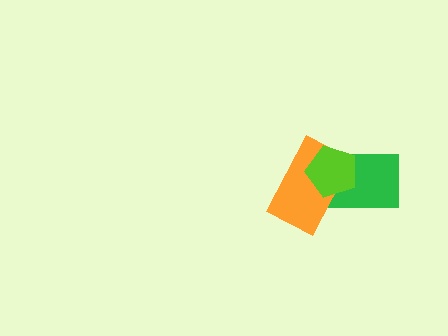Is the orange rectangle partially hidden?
Yes, it is partially covered by another shape.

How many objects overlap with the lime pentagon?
2 objects overlap with the lime pentagon.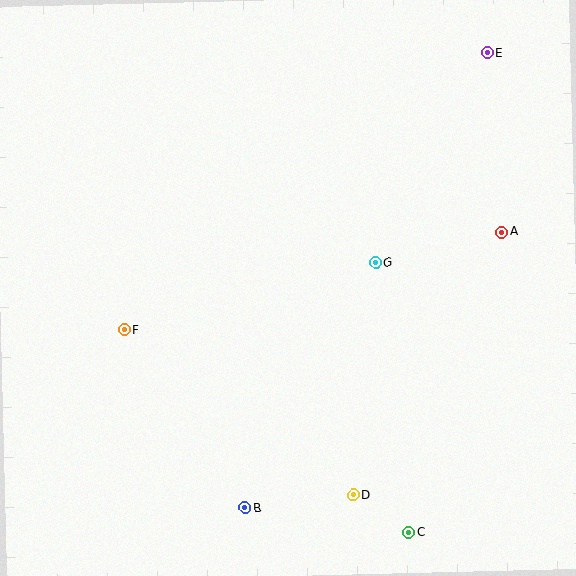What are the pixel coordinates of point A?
Point A is at (502, 232).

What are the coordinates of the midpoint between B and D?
The midpoint between B and D is at (299, 501).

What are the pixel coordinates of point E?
Point E is at (487, 53).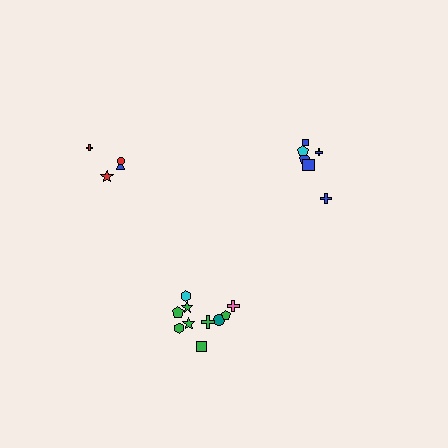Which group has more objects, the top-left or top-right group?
The top-right group.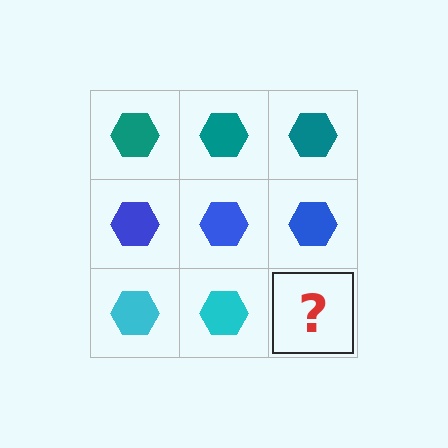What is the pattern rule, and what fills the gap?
The rule is that each row has a consistent color. The gap should be filled with a cyan hexagon.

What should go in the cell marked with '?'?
The missing cell should contain a cyan hexagon.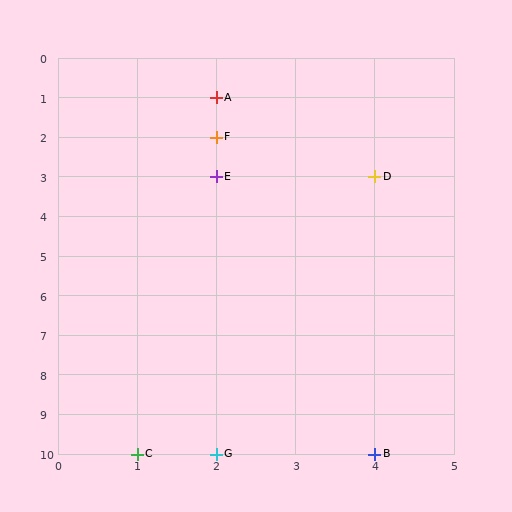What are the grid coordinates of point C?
Point C is at grid coordinates (1, 10).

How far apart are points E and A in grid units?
Points E and A are 2 rows apart.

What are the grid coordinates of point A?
Point A is at grid coordinates (2, 1).